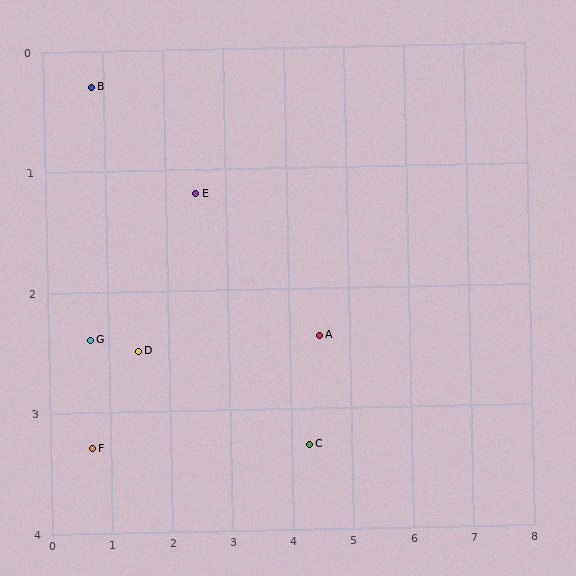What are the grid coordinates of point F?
Point F is at approximately (0.7, 3.3).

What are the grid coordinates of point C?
Point C is at approximately (4.3, 3.3).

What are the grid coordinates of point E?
Point E is at approximately (2.5, 1.2).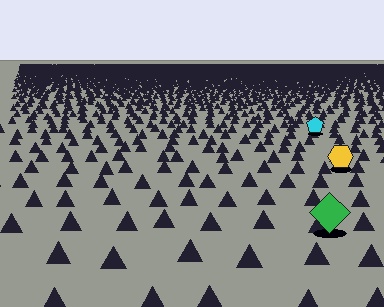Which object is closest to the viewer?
The green diamond is closest. The texture marks near it are larger and more spread out.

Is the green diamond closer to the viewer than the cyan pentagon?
Yes. The green diamond is closer — you can tell from the texture gradient: the ground texture is coarser near it.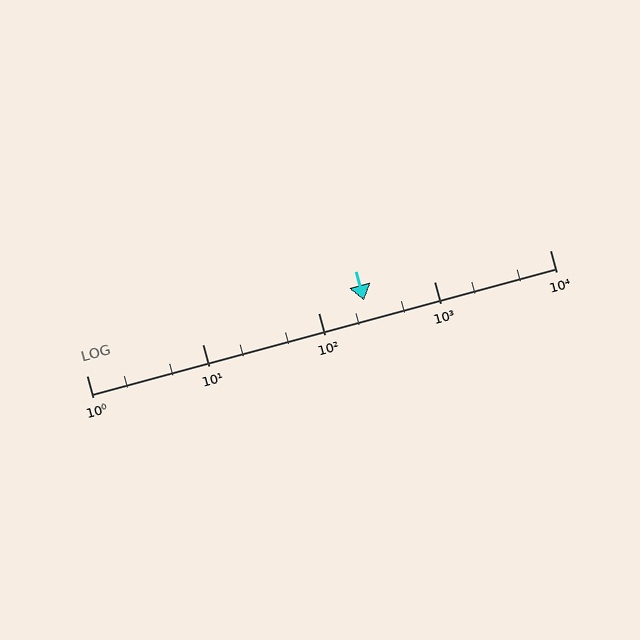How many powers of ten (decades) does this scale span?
The scale spans 4 decades, from 1 to 10000.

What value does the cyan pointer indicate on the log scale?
The pointer indicates approximately 250.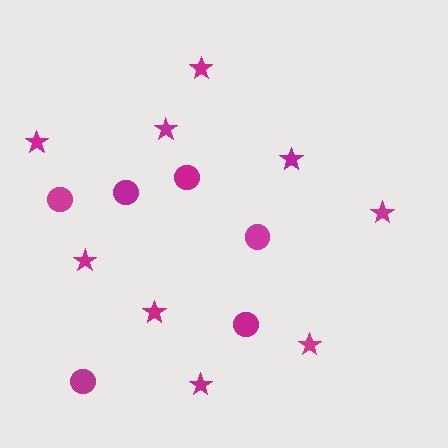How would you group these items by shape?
There are 2 groups: one group of circles (6) and one group of stars (9).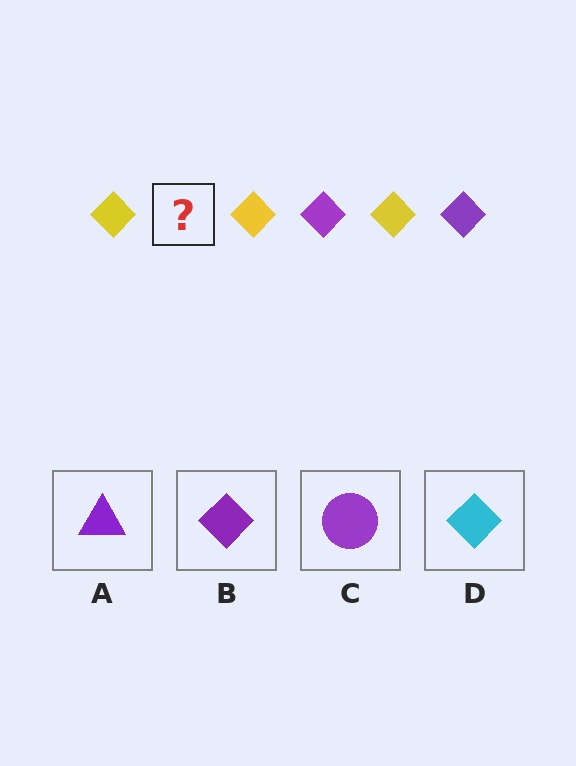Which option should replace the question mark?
Option B.